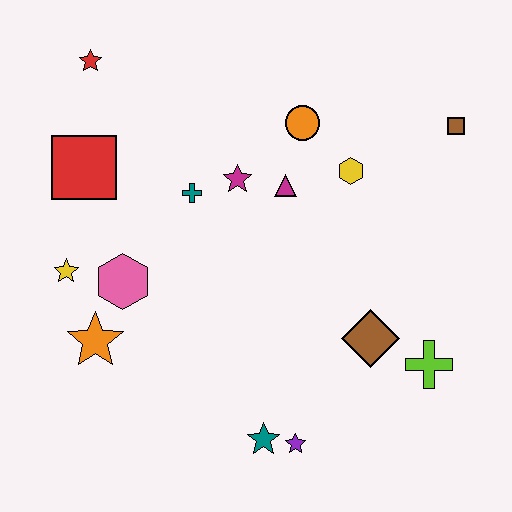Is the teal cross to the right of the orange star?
Yes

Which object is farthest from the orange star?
The brown square is farthest from the orange star.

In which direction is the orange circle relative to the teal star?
The orange circle is above the teal star.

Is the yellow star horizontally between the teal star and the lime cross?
No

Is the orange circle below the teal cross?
No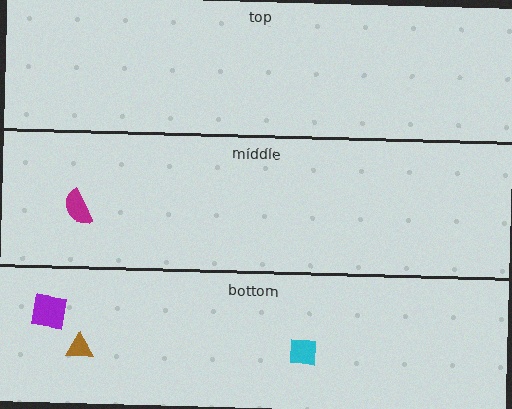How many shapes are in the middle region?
1.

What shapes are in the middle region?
The magenta semicircle.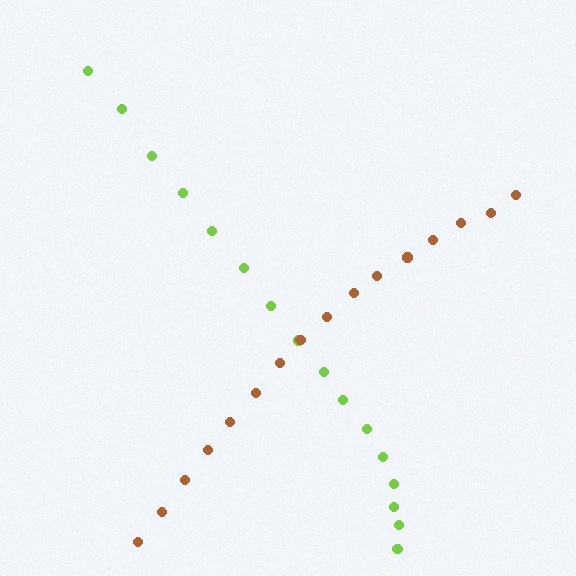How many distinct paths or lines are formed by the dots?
There are 2 distinct paths.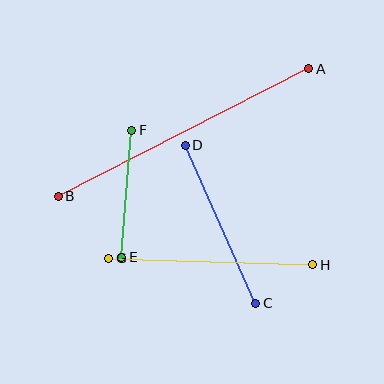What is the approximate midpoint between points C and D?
The midpoint is at approximately (221, 224) pixels.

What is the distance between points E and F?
The distance is approximately 128 pixels.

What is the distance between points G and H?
The distance is approximately 204 pixels.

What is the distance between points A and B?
The distance is approximately 281 pixels.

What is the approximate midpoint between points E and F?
The midpoint is at approximately (127, 194) pixels.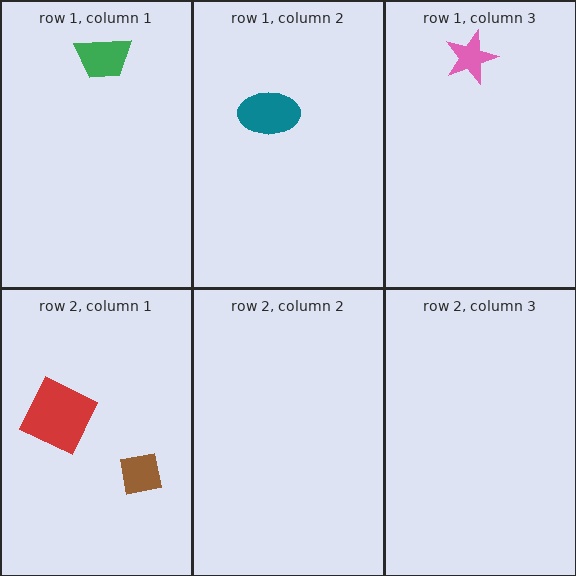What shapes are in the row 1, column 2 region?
The teal ellipse.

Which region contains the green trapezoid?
The row 1, column 1 region.